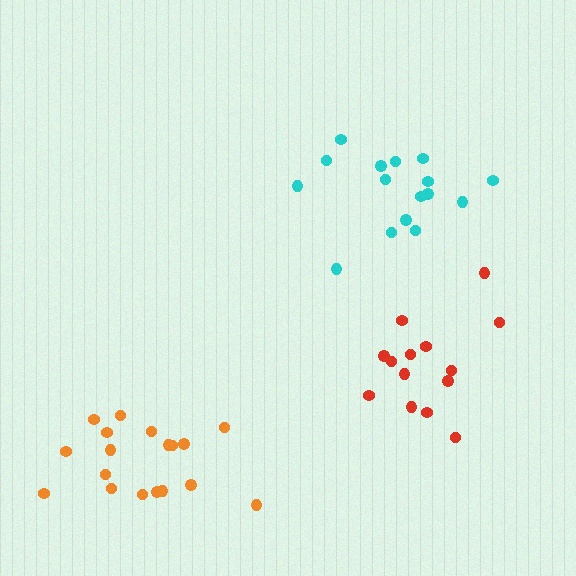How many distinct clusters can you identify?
There are 3 distinct clusters.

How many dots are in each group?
Group 1: 16 dots, Group 2: 14 dots, Group 3: 18 dots (48 total).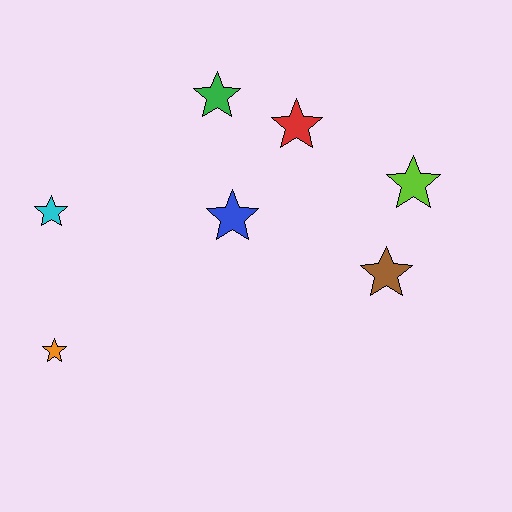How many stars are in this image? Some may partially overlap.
There are 7 stars.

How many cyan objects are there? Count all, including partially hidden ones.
There is 1 cyan object.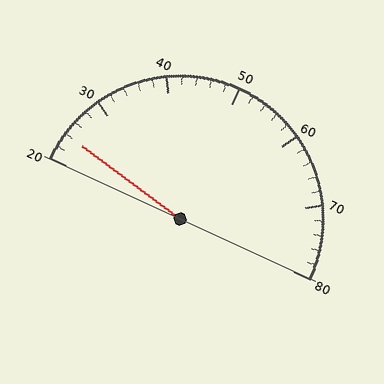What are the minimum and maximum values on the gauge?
The gauge ranges from 20 to 80.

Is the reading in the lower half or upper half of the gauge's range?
The reading is in the lower half of the range (20 to 80).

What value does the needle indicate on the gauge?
The needle indicates approximately 24.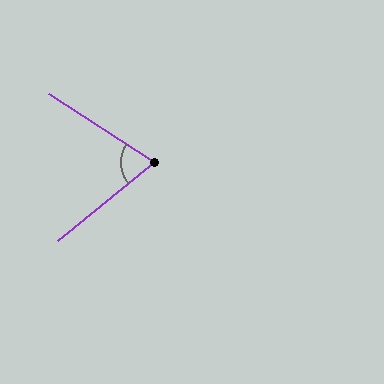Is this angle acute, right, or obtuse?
It is acute.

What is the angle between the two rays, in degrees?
Approximately 72 degrees.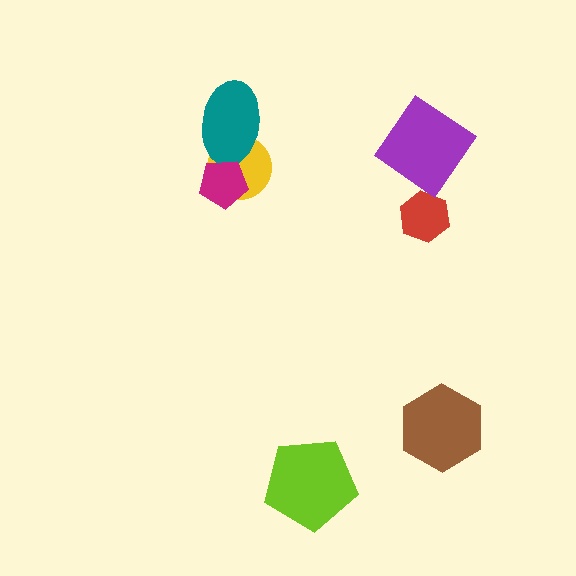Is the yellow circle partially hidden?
Yes, it is partially covered by another shape.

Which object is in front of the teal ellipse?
The magenta pentagon is in front of the teal ellipse.